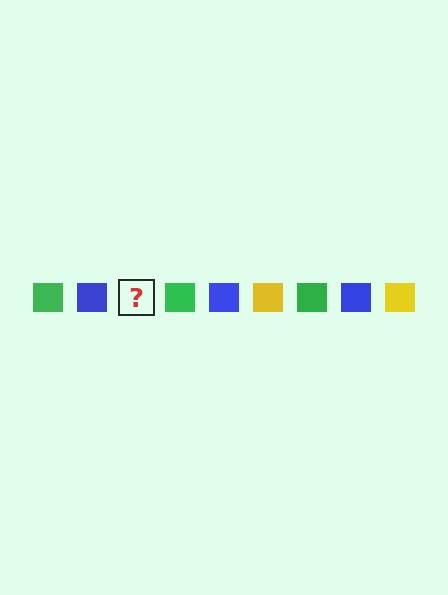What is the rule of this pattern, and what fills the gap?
The rule is that the pattern cycles through green, blue, yellow squares. The gap should be filled with a yellow square.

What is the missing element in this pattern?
The missing element is a yellow square.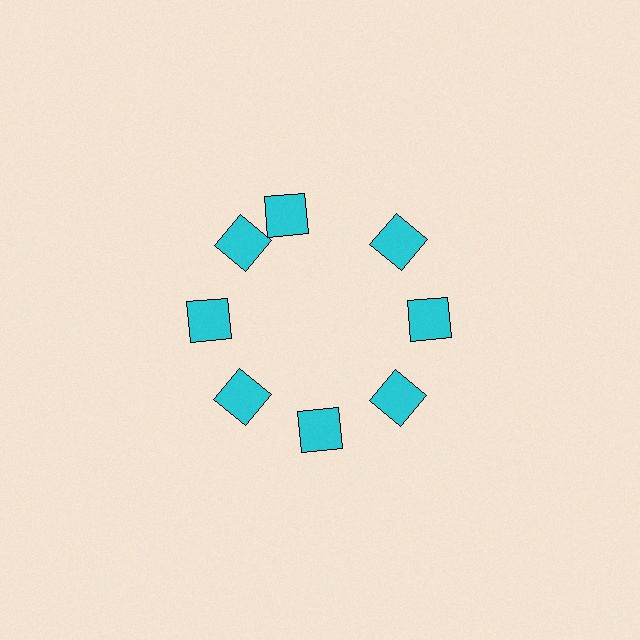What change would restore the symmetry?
The symmetry would be restored by rotating it back into even spacing with its neighbors so that all 8 squares sit at equal angles and equal distance from the center.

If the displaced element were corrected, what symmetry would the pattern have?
It would have 8-fold rotational symmetry — the pattern would map onto itself every 45 degrees.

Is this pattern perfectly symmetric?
No. The 8 cyan squares are arranged in a ring, but one element near the 12 o'clock position is rotated out of alignment along the ring, breaking the 8-fold rotational symmetry.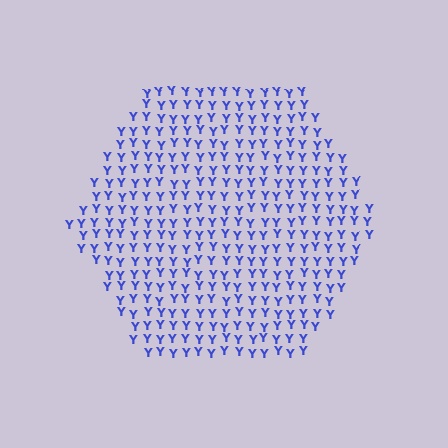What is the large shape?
The large shape is a hexagon.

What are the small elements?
The small elements are letter Y's.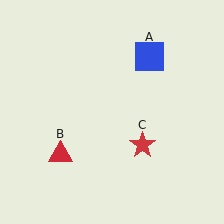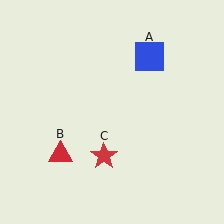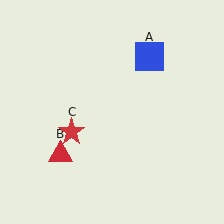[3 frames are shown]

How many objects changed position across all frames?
1 object changed position: red star (object C).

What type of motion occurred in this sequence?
The red star (object C) rotated clockwise around the center of the scene.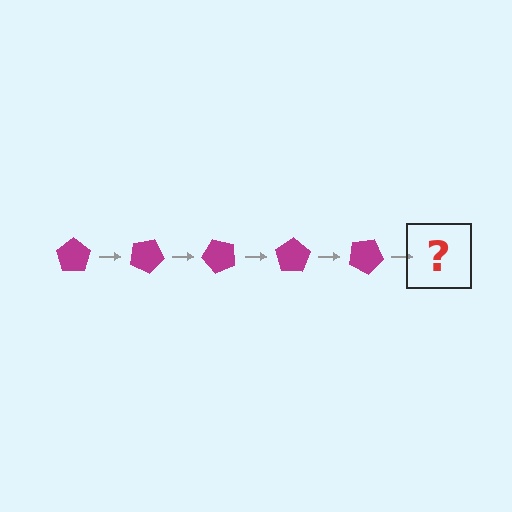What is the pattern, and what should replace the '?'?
The pattern is that the pentagon rotates 25 degrees each step. The '?' should be a magenta pentagon rotated 125 degrees.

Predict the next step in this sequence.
The next step is a magenta pentagon rotated 125 degrees.